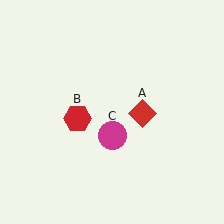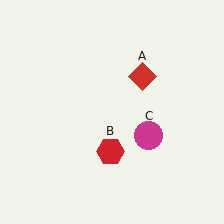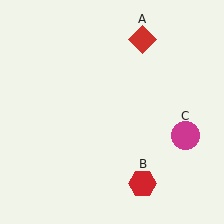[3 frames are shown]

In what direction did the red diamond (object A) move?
The red diamond (object A) moved up.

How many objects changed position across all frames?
3 objects changed position: red diamond (object A), red hexagon (object B), magenta circle (object C).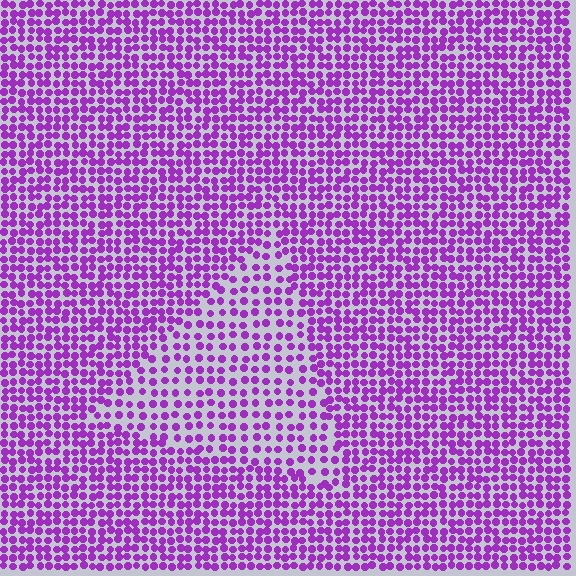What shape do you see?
I see a triangle.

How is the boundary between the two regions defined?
The boundary is defined by a change in element density (approximately 1.7x ratio). All elements are the same color, size, and shape.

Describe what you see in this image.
The image contains small purple elements arranged at two different densities. A triangle-shaped region is visible where the elements are less densely packed than the surrounding area.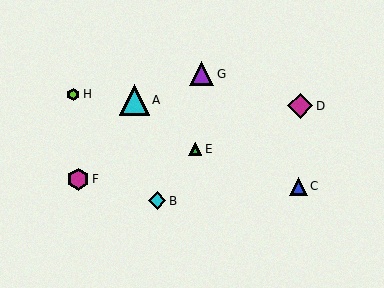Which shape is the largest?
The cyan triangle (labeled A) is the largest.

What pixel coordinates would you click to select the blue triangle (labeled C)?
Click at (299, 186) to select the blue triangle C.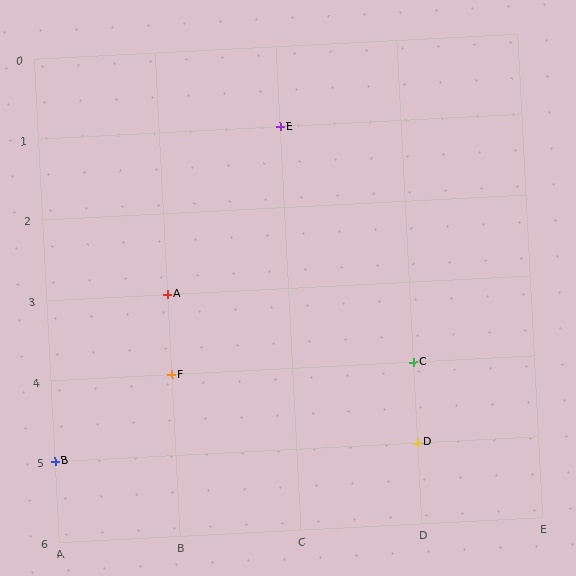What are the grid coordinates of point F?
Point F is at grid coordinates (B, 4).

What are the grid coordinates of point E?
Point E is at grid coordinates (C, 1).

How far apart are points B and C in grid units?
Points B and C are 3 columns and 1 row apart (about 3.2 grid units diagonally).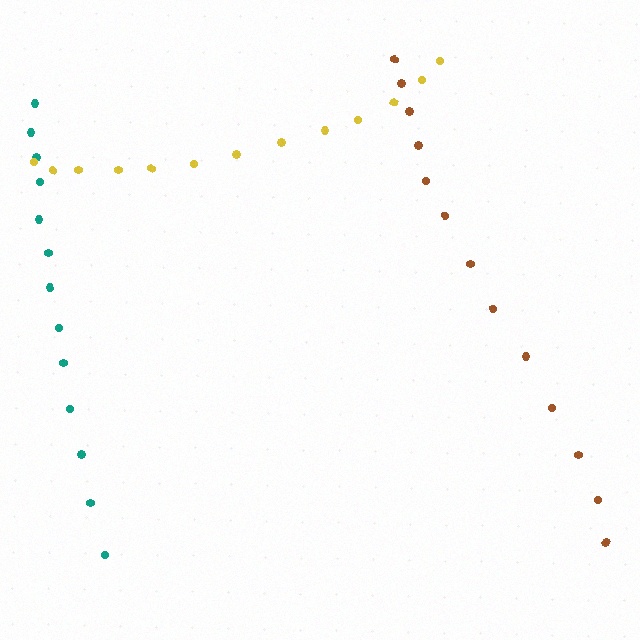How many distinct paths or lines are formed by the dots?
There are 3 distinct paths.